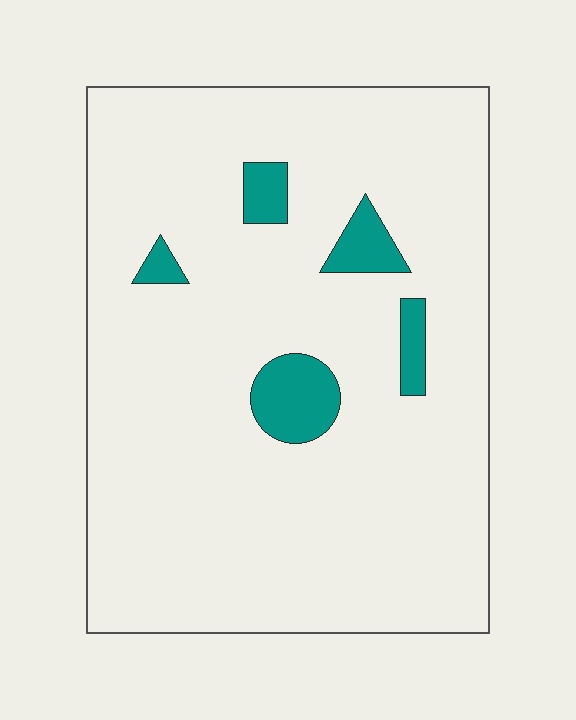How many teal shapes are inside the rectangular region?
5.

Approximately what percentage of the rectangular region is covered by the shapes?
Approximately 10%.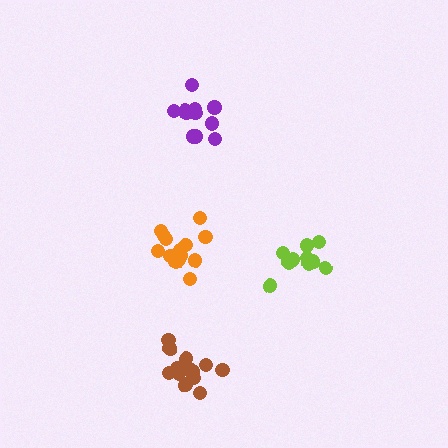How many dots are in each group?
Group 1: 11 dots, Group 2: 14 dots, Group 3: 10 dots, Group 4: 14 dots (49 total).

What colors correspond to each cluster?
The clusters are colored: purple, brown, lime, orange.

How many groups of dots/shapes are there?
There are 4 groups.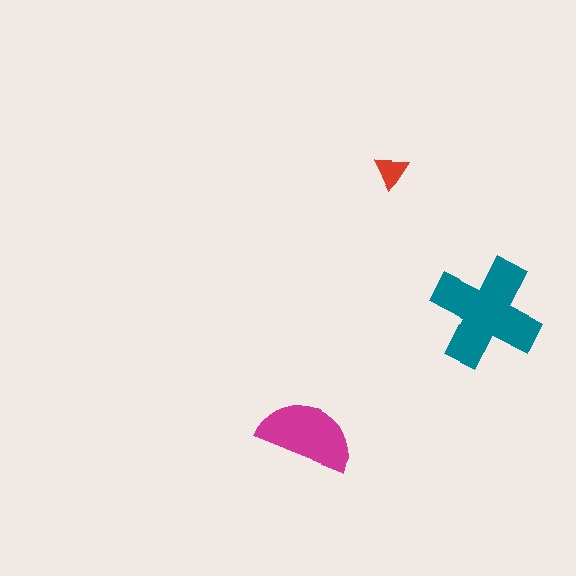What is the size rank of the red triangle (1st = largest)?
3rd.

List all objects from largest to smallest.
The teal cross, the magenta semicircle, the red triangle.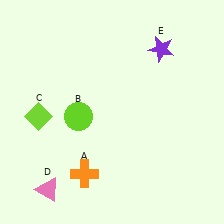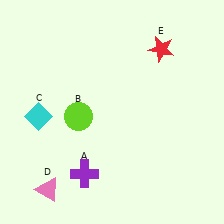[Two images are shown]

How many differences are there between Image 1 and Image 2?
There are 3 differences between the two images.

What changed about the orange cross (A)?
In Image 1, A is orange. In Image 2, it changed to purple.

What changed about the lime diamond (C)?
In Image 1, C is lime. In Image 2, it changed to cyan.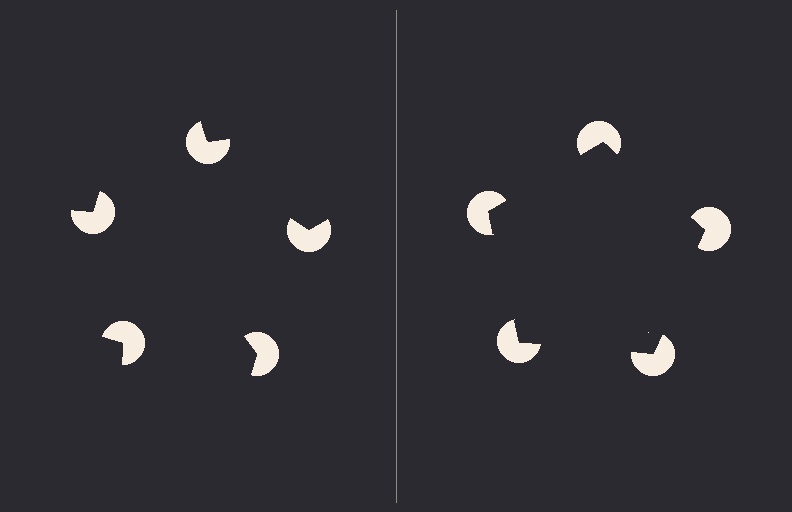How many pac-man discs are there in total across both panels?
10 — 5 on each side.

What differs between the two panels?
The pac-man discs are positioned identically on both sides; only the wedge orientations differ. On the right they align to a pentagon; on the left they are misaligned.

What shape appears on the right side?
An illusory pentagon.